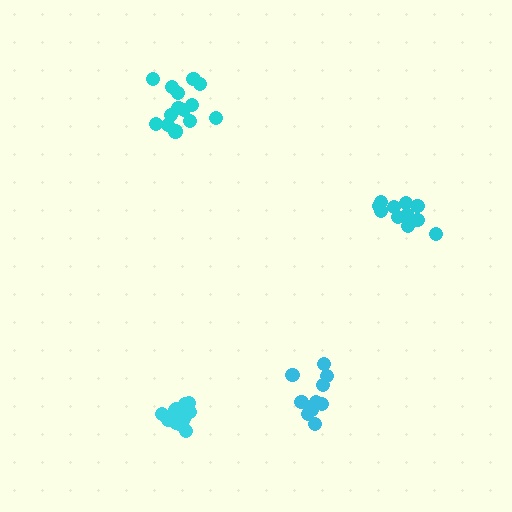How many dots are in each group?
Group 1: 13 dots, Group 2: 10 dots, Group 3: 14 dots, Group 4: 13 dots (50 total).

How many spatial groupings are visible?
There are 4 spatial groupings.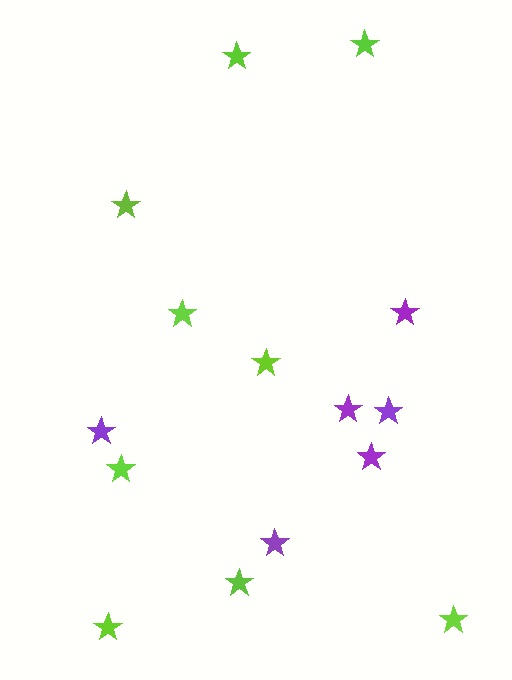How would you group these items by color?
There are 2 groups: one group of lime stars (9) and one group of purple stars (6).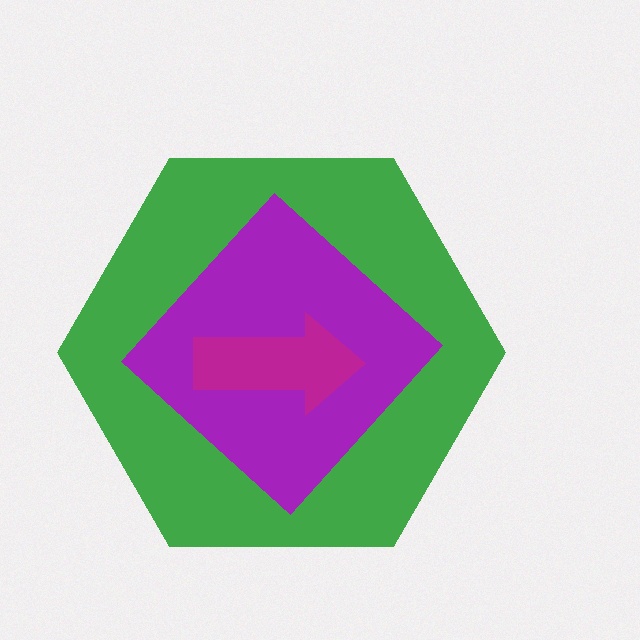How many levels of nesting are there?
3.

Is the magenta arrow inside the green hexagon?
Yes.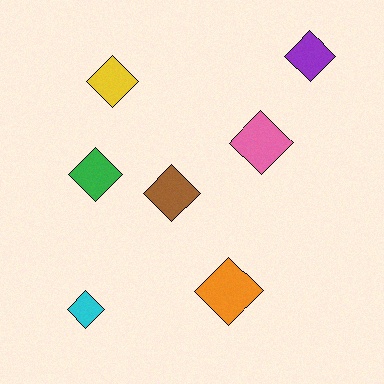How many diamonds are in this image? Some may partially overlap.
There are 7 diamonds.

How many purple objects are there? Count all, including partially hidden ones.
There is 1 purple object.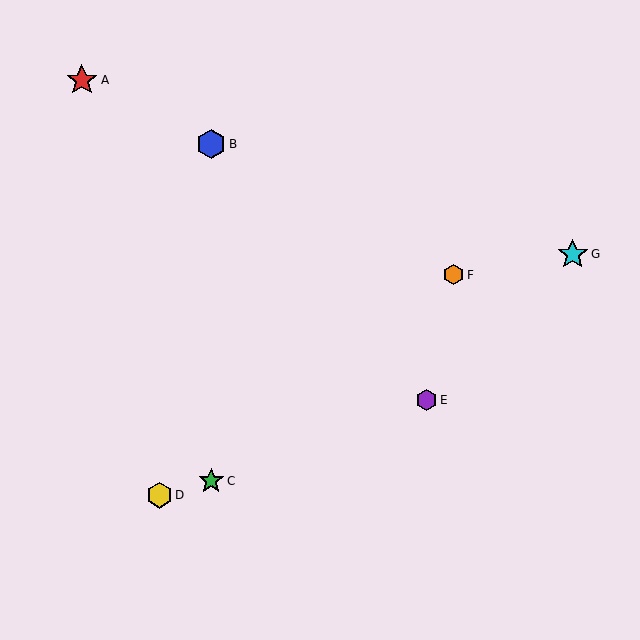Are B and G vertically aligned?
No, B is at x≈211 and G is at x≈573.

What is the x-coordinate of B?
Object B is at x≈211.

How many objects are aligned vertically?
2 objects (B, C) are aligned vertically.